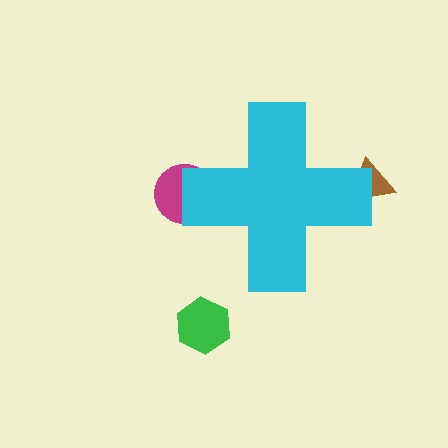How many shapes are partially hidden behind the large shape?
2 shapes are partially hidden.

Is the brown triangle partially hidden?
Yes, the brown triangle is partially hidden behind the cyan cross.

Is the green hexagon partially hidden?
No, the green hexagon is fully visible.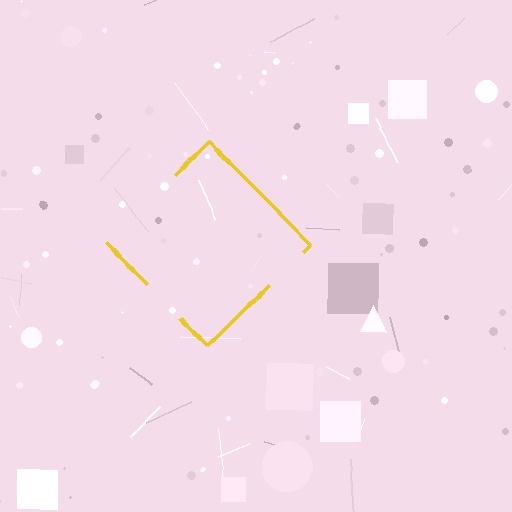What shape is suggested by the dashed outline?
The dashed outline suggests a diamond.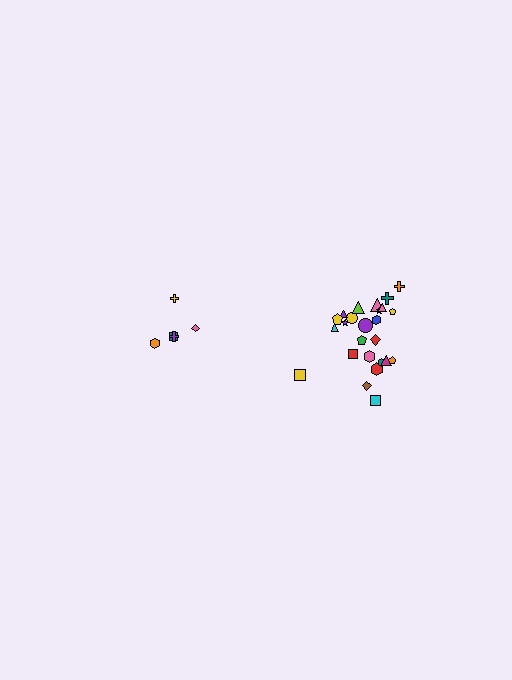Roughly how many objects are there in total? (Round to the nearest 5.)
Roughly 30 objects in total.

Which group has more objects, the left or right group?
The right group.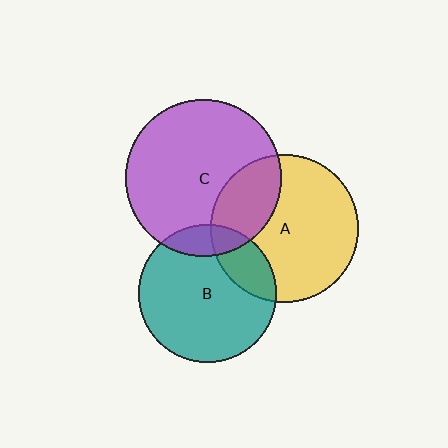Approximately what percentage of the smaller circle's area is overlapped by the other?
Approximately 25%.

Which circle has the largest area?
Circle C (purple).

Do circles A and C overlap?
Yes.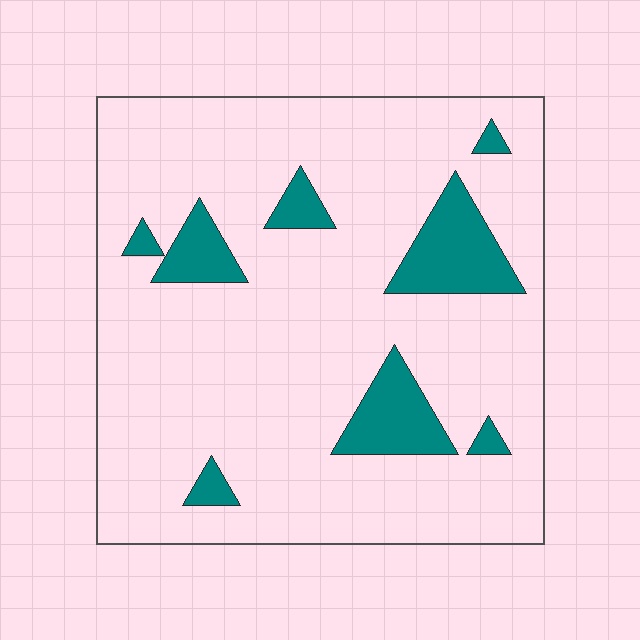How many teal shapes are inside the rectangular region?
8.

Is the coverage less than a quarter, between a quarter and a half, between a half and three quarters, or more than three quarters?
Less than a quarter.